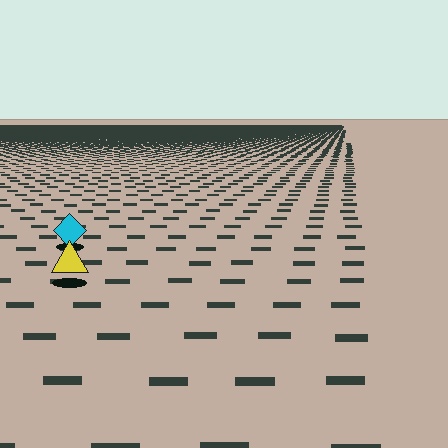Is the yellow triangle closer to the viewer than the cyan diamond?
Yes. The yellow triangle is closer — you can tell from the texture gradient: the ground texture is coarser near it.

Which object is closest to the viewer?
The yellow triangle is closest. The texture marks near it are larger and more spread out.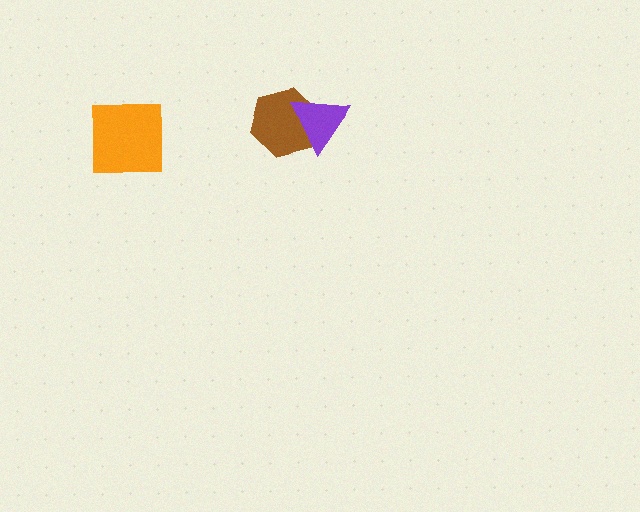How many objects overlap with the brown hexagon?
1 object overlaps with the brown hexagon.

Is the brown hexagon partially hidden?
Yes, it is partially covered by another shape.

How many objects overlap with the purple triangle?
1 object overlaps with the purple triangle.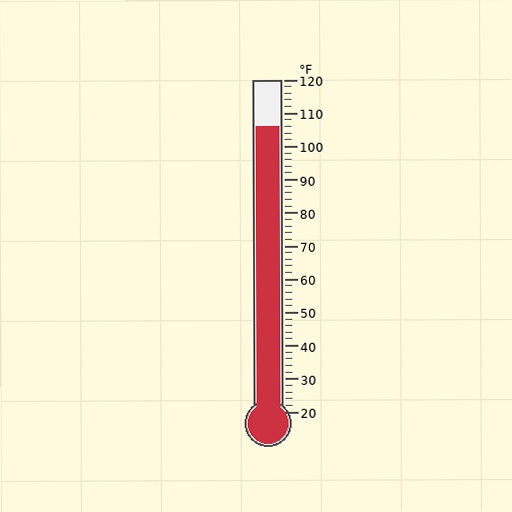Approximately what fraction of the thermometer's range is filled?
The thermometer is filled to approximately 85% of its range.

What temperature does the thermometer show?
The thermometer shows approximately 106°F.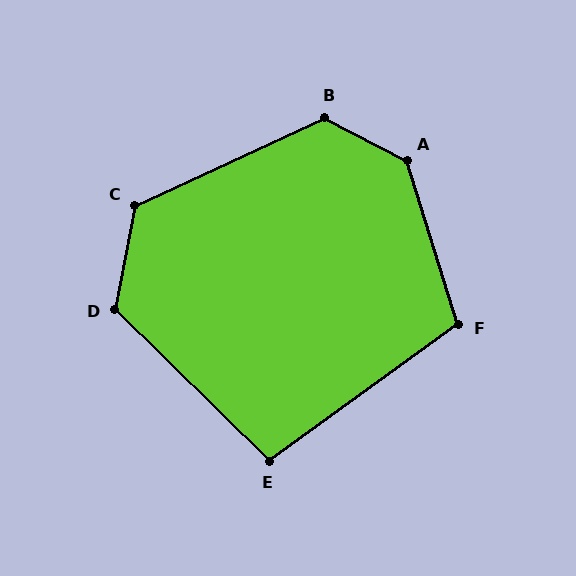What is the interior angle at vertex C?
Approximately 125 degrees (obtuse).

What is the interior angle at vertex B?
Approximately 127 degrees (obtuse).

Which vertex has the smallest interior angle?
E, at approximately 100 degrees.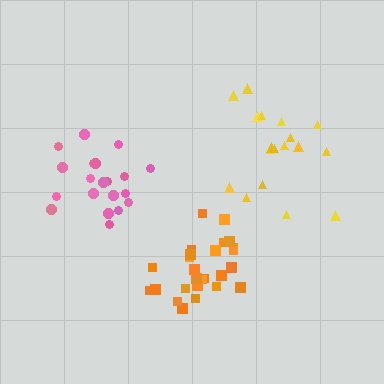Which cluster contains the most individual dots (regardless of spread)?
Orange (26).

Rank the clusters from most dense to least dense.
orange, pink, yellow.